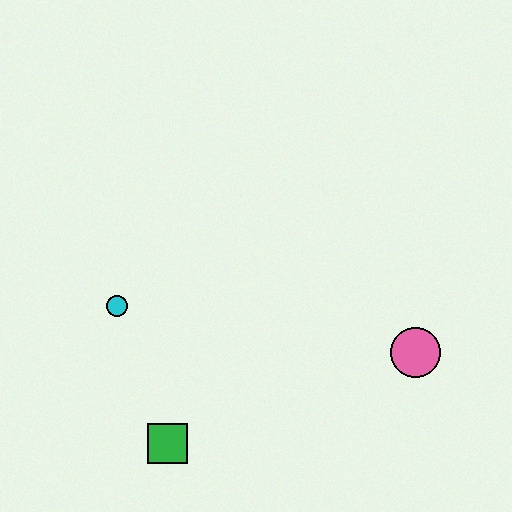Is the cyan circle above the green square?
Yes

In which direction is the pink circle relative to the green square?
The pink circle is to the right of the green square.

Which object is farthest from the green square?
The pink circle is farthest from the green square.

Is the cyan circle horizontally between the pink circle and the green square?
No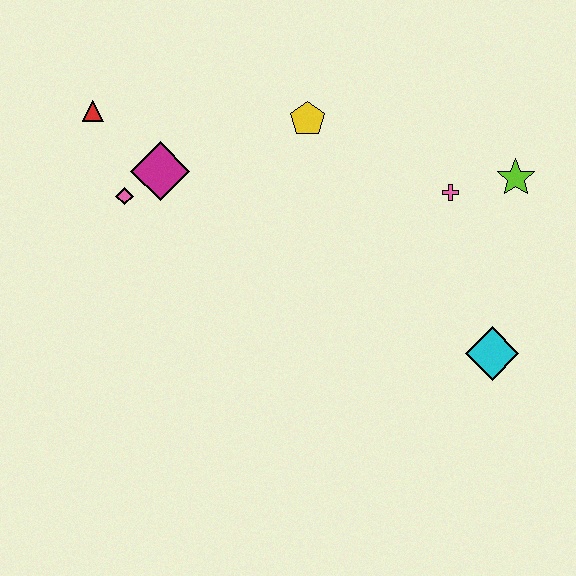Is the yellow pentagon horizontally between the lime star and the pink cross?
No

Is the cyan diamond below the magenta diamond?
Yes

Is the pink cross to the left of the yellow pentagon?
No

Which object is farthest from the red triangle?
The cyan diamond is farthest from the red triangle.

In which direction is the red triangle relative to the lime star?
The red triangle is to the left of the lime star.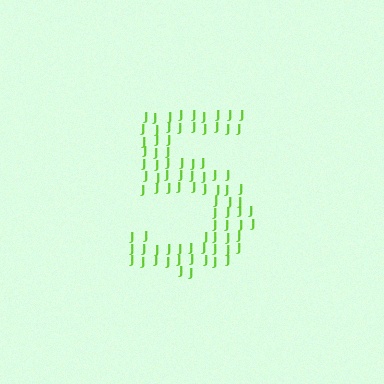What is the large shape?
The large shape is the digit 5.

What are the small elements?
The small elements are letter J's.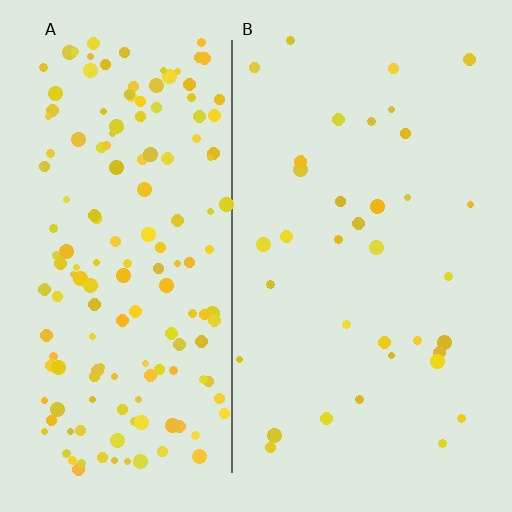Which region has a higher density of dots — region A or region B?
A (the left).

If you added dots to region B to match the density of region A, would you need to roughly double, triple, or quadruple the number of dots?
Approximately quadruple.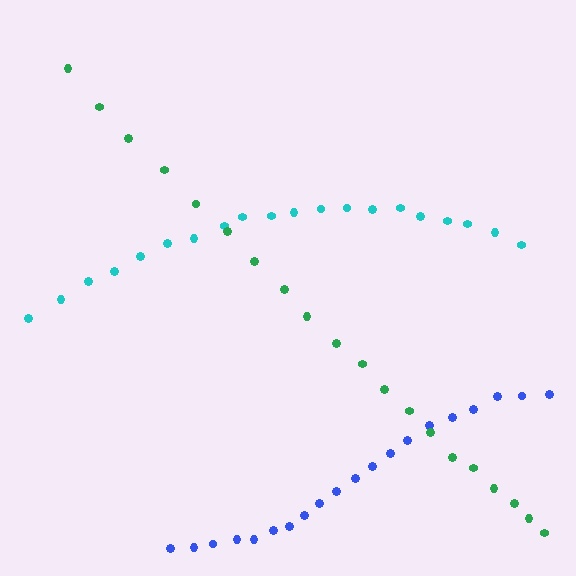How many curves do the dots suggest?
There are 3 distinct paths.